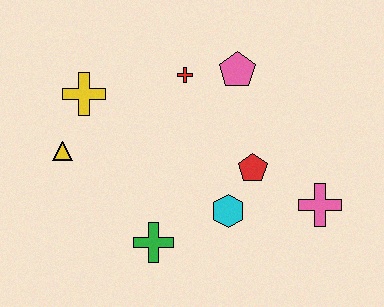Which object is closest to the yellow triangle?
The yellow cross is closest to the yellow triangle.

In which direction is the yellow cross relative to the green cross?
The yellow cross is above the green cross.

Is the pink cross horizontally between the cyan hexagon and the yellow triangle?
No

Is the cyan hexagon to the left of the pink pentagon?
Yes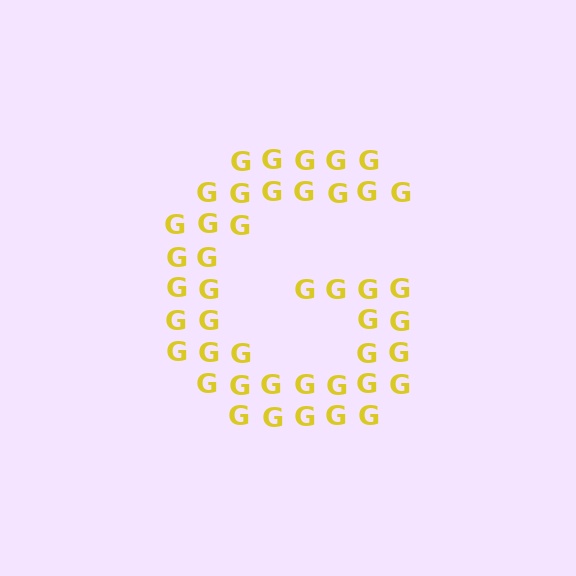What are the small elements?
The small elements are letter G's.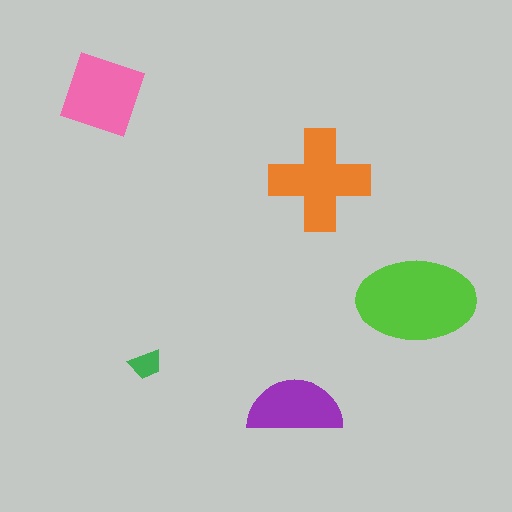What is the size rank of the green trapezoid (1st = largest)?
5th.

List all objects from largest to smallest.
The lime ellipse, the orange cross, the pink diamond, the purple semicircle, the green trapezoid.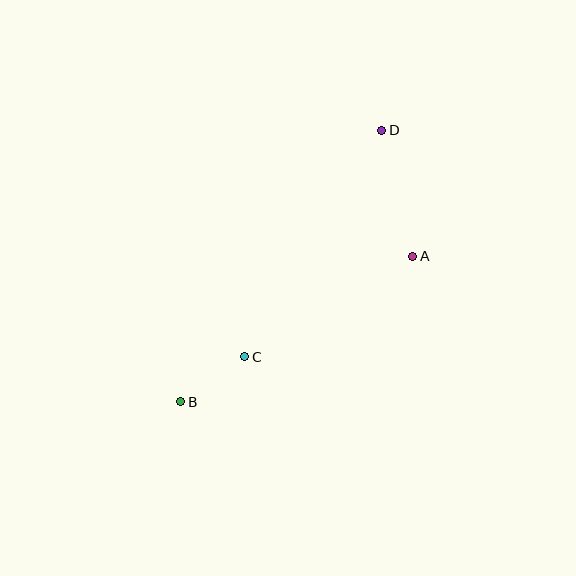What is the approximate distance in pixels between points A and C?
The distance between A and C is approximately 196 pixels.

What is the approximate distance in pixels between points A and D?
The distance between A and D is approximately 130 pixels.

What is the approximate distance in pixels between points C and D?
The distance between C and D is approximately 265 pixels.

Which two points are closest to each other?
Points B and C are closest to each other.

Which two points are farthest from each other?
Points B and D are farthest from each other.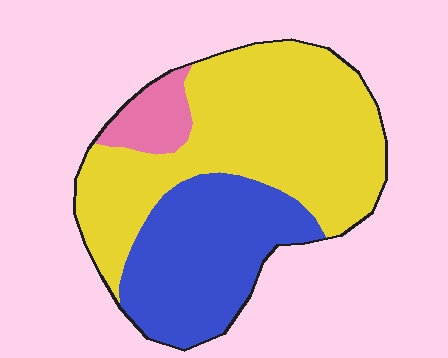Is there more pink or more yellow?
Yellow.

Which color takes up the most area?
Yellow, at roughly 60%.